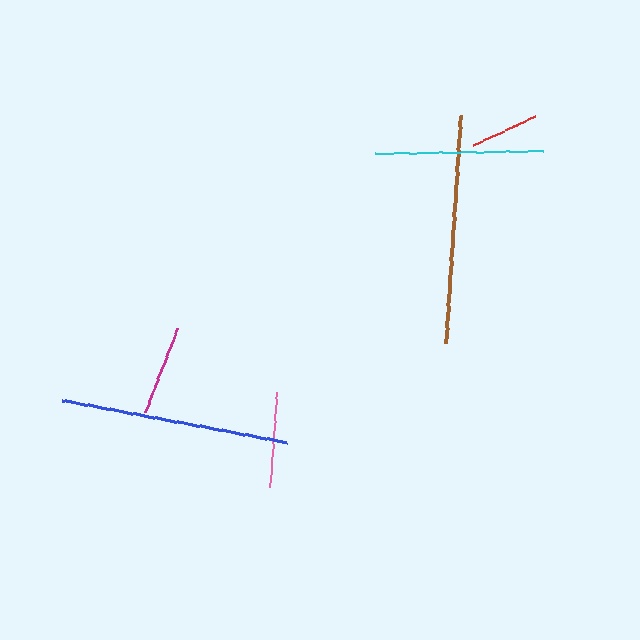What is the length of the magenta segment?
The magenta segment is approximately 90 pixels long.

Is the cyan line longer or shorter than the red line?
The cyan line is longer than the red line.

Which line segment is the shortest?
The red line is the shortest at approximately 69 pixels.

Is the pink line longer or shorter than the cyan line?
The cyan line is longer than the pink line.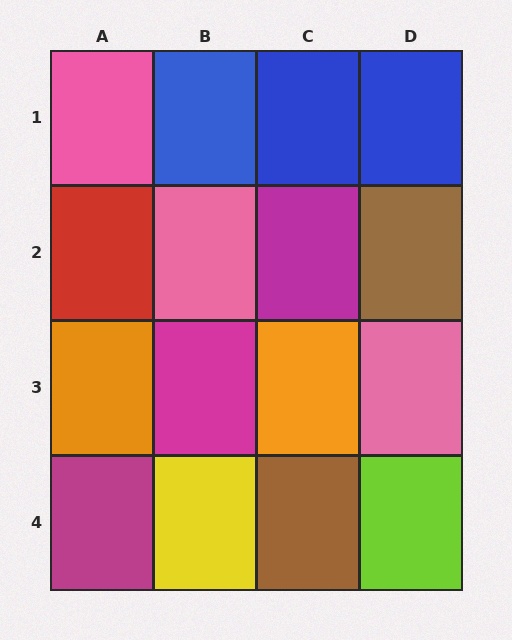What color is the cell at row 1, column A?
Pink.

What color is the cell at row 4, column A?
Magenta.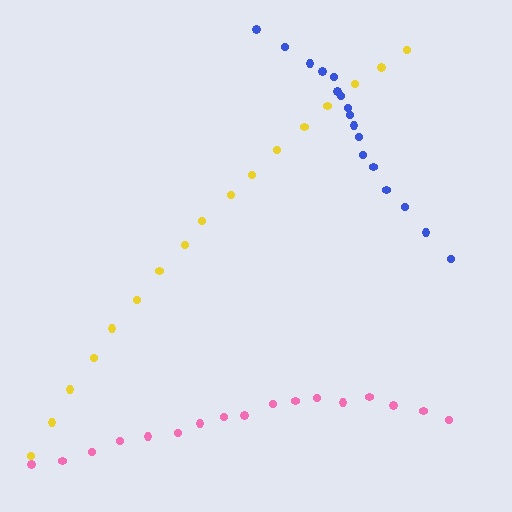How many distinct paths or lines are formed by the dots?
There are 3 distinct paths.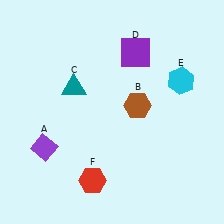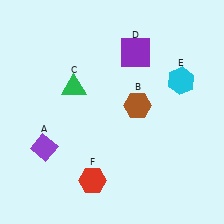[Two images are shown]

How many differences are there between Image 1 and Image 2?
There is 1 difference between the two images.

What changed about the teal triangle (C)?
In Image 1, C is teal. In Image 2, it changed to green.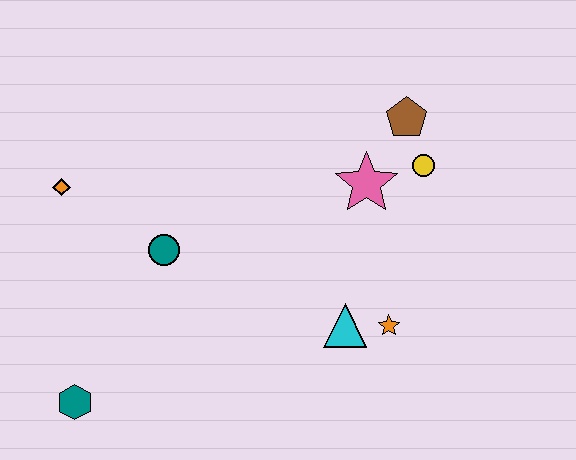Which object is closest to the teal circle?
The orange diamond is closest to the teal circle.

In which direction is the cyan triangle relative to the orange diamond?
The cyan triangle is to the right of the orange diamond.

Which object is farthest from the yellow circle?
The teal hexagon is farthest from the yellow circle.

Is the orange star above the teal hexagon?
Yes